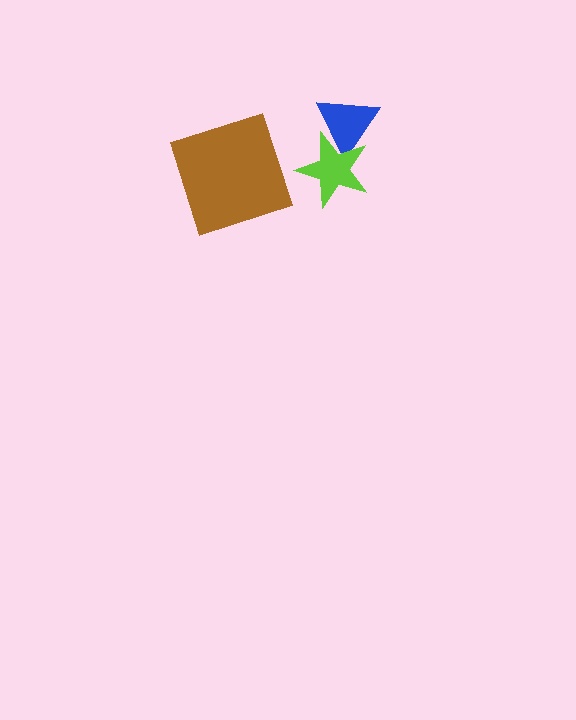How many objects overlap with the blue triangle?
1 object overlaps with the blue triangle.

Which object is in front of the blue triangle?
The lime star is in front of the blue triangle.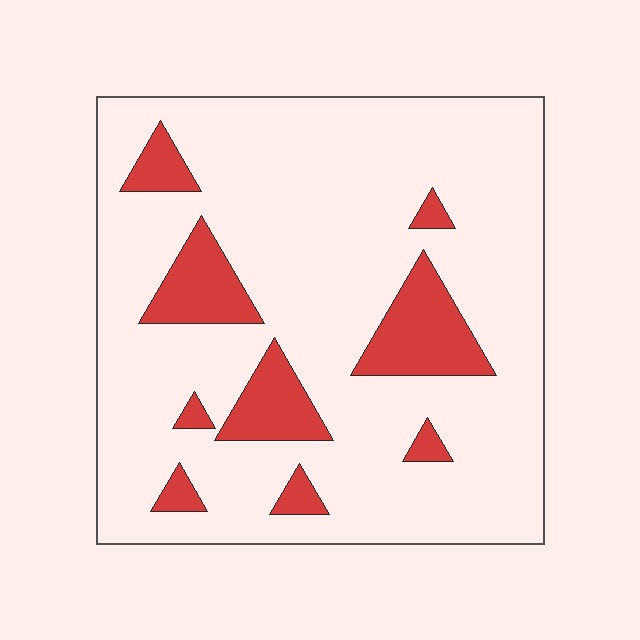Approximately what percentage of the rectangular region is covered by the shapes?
Approximately 15%.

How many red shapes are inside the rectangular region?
9.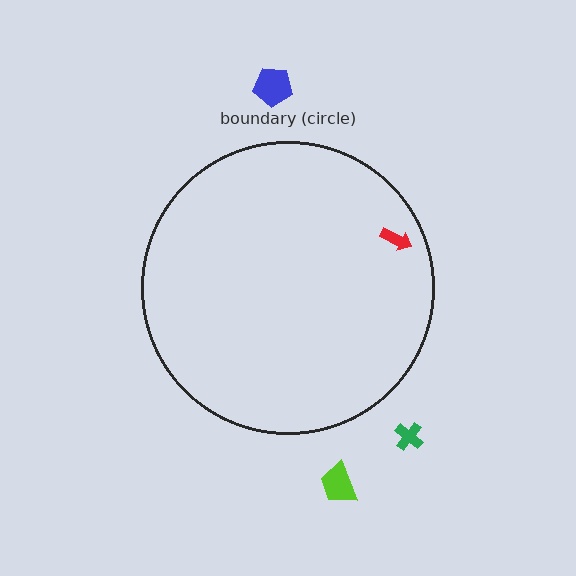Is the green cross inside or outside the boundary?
Outside.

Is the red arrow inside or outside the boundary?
Inside.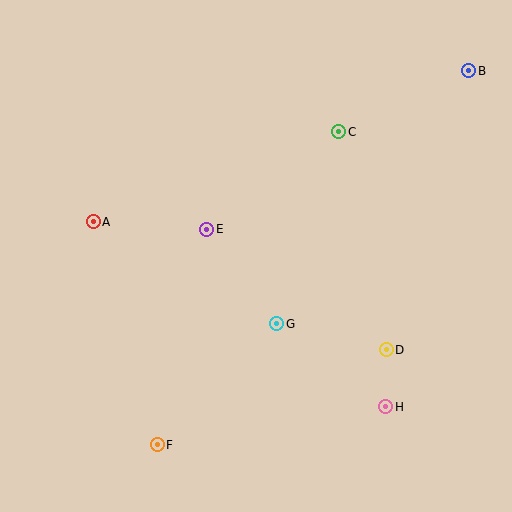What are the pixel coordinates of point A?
Point A is at (93, 222).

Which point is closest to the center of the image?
Point E at (207, 229) is closest to the center.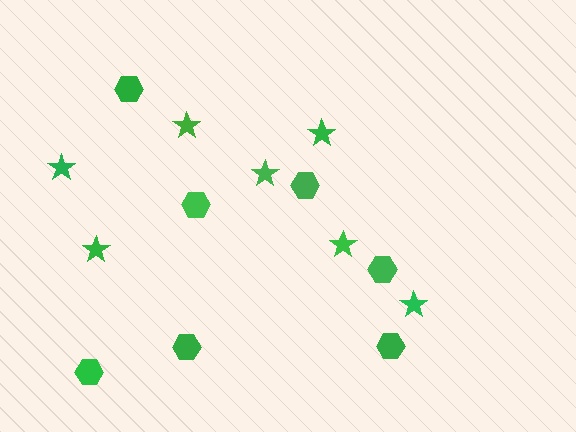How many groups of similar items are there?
There are 2 groups: one group of stars (7) and one group of hexagons (7).